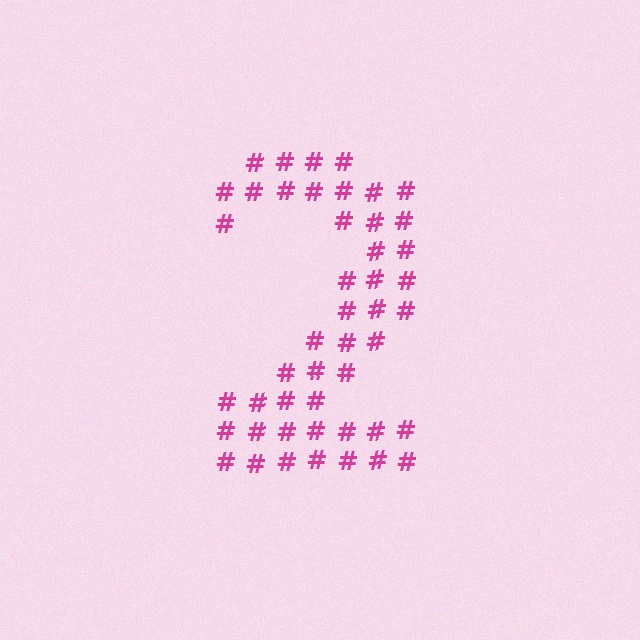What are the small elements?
The small elements are hash symbols.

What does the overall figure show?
The overall figure shows the digit 2.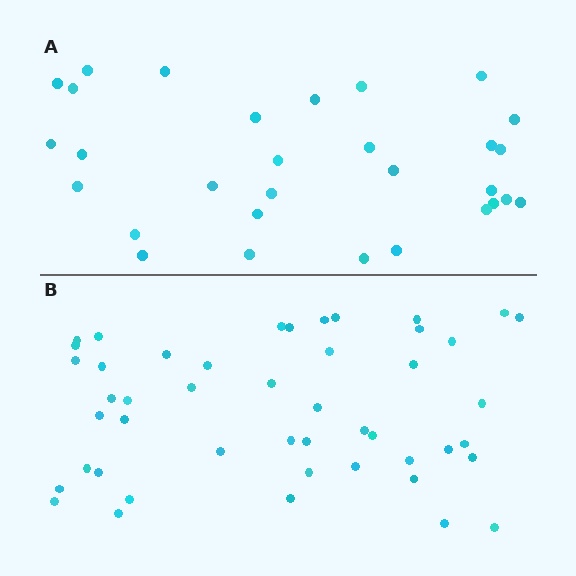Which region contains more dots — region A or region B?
Region B (the bottom region) has more dots.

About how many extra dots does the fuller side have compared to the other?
Region B has approximately 15 more dots than region A.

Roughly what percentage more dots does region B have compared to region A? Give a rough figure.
About 55% more.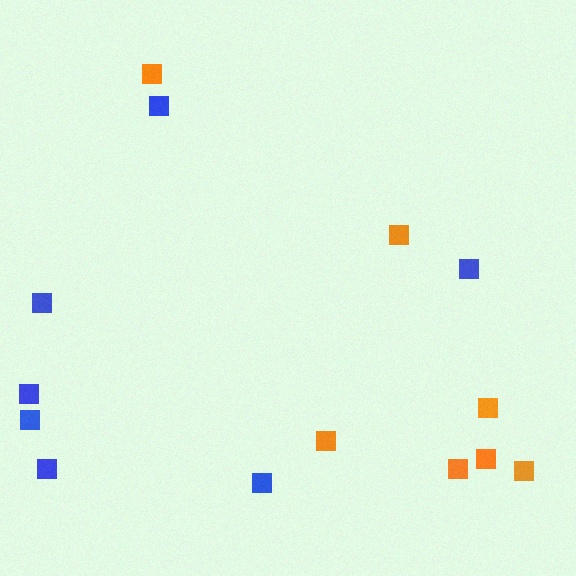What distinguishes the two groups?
There are 2 groups: one group of orange squares (7) and one group of blue squares (7).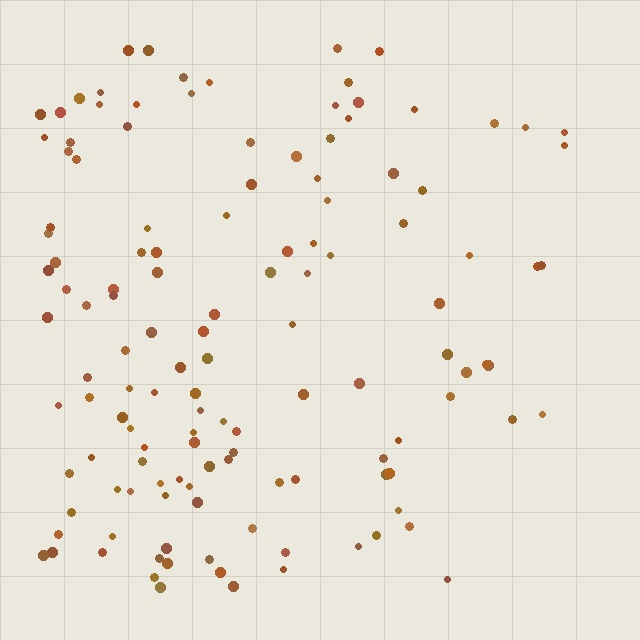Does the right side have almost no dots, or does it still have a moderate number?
Still a moderate number, just noticeably fewer than the left.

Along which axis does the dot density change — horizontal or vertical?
Horizontal.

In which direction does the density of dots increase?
From right to left, with the left side densest.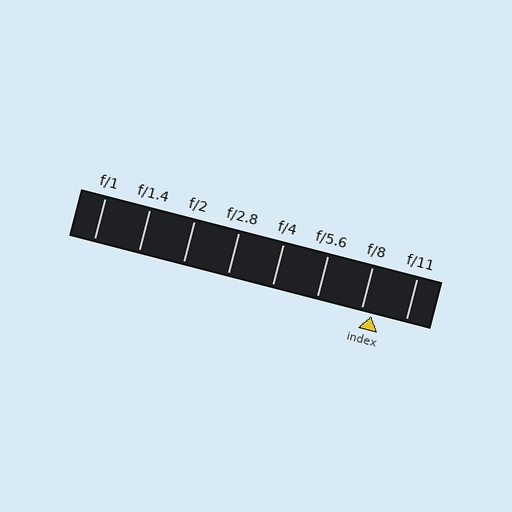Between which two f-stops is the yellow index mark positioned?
The index mark is between f/8 and f/11.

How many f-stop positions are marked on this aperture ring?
There are 8 f-stop positions marked.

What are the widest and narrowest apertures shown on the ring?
The widest aperture shown is f/1 and the narrowest is f/11.